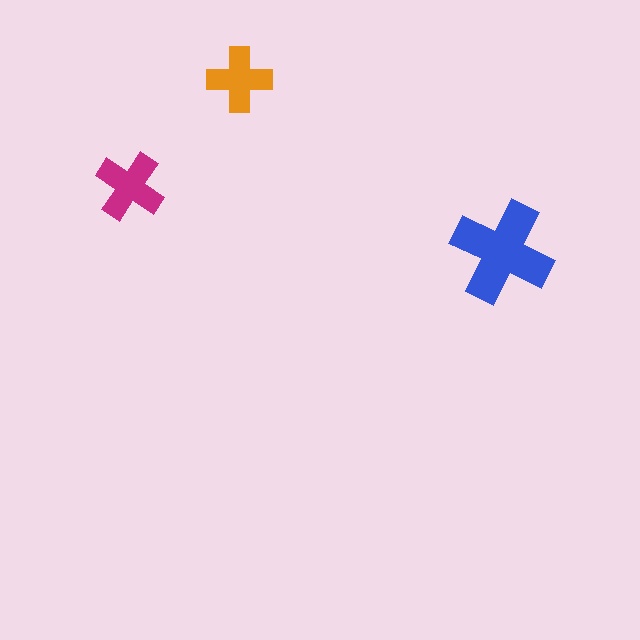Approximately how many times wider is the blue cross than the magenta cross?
About 1.5 times wider.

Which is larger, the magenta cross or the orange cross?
The magenta one.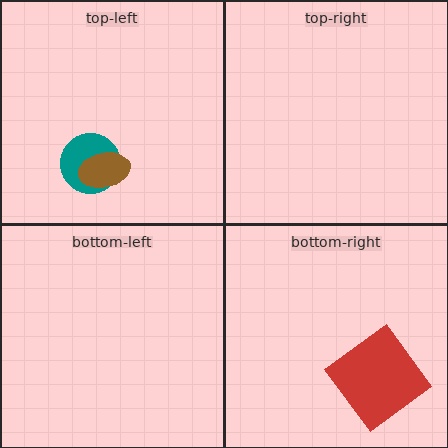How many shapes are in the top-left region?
2.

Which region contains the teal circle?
The top-left region.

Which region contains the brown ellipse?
The top-left region.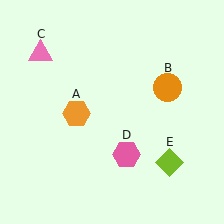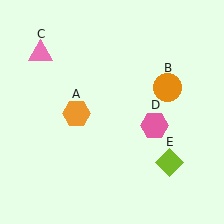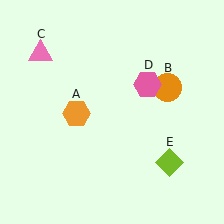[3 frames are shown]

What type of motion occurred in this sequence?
The pink hexagon (object D) rotated counterclockwise around the center of the scene.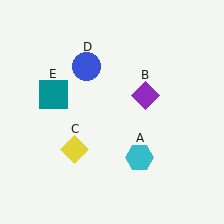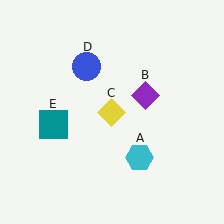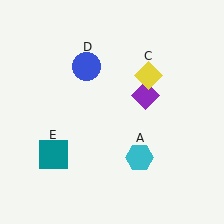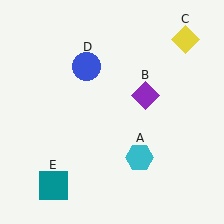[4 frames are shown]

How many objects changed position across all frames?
2 objects changed position: yellow diamond (object C), teal square (object E).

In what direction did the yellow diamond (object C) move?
The yellow diamond (object C) moved up and to the right.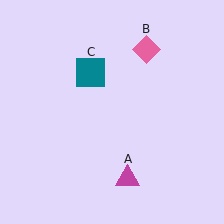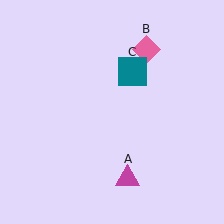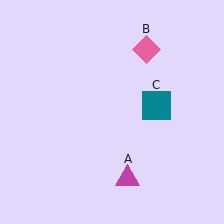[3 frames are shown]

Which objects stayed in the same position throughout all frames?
Magenta triangle (object A) and pink diamond (object B) remained stationary.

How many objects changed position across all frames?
1 object changed position: teal square (object C).